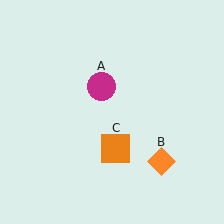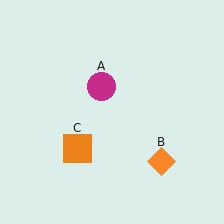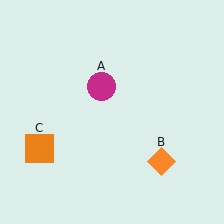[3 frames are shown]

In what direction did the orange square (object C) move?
The orange square (object C) moved left.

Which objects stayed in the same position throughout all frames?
Magenta circle (object A) and orange diamond (object B) remained stationary.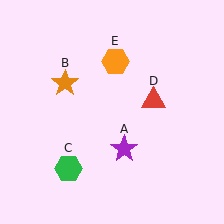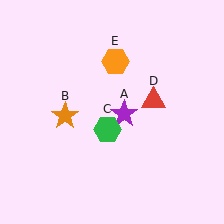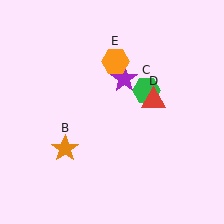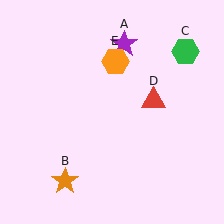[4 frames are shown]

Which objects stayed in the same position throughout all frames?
Red triangle (object D) and orange hexagon (object E) remained stationary.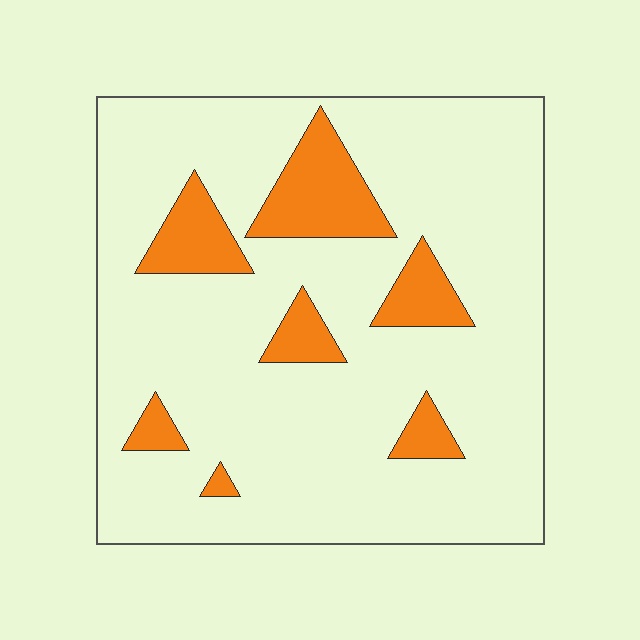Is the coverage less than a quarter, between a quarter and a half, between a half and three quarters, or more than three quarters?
Less than a quarter.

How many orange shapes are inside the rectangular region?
7.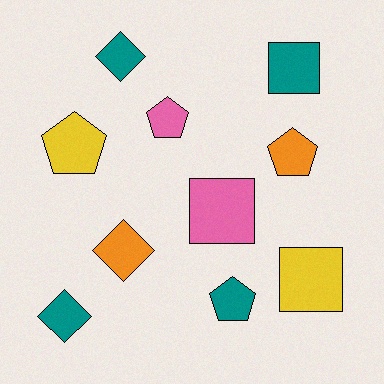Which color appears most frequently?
Teal, with 4 objects.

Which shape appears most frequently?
Pentagon, with 4 objects.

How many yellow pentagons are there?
There is 1 yellow pentagon.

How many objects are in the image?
There are 10 objects.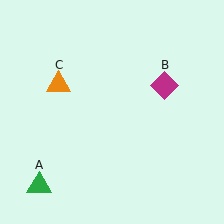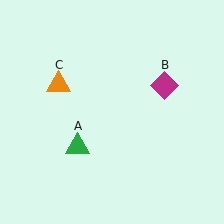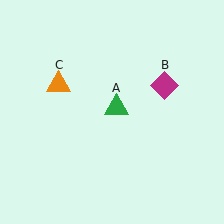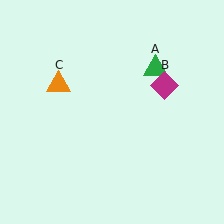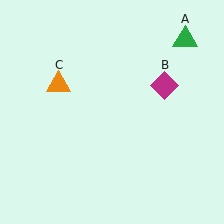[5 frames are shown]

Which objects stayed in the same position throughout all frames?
Magenta diamond (object B) and orange triangle (object C) remained stationary.